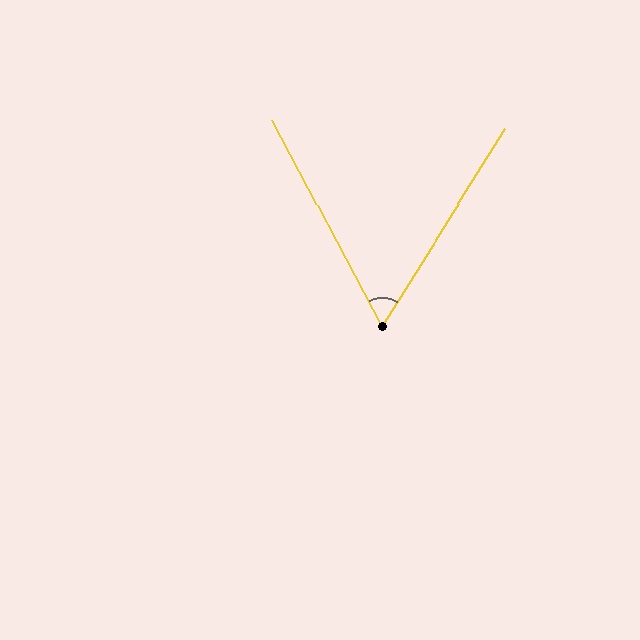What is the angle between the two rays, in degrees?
Approximately 60 degrees.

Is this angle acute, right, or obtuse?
It is acute.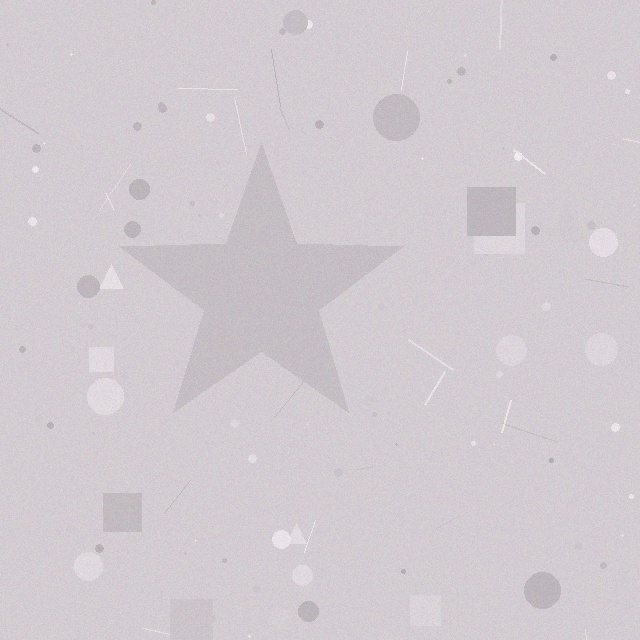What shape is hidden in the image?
A star is hidden in the image.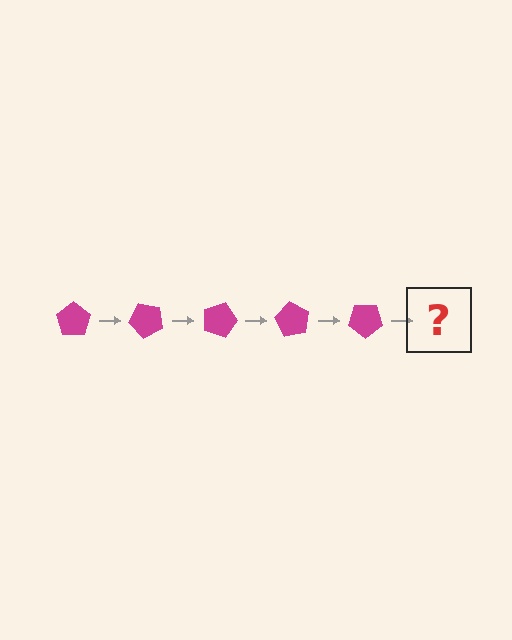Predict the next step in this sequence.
The next step is a magenta pentagon rotated 225 degrees.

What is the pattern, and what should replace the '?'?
The pattern is that the pentagon rotates 45 degrees each step. The '?' should be a magenta pentagon rotated 225 degrees.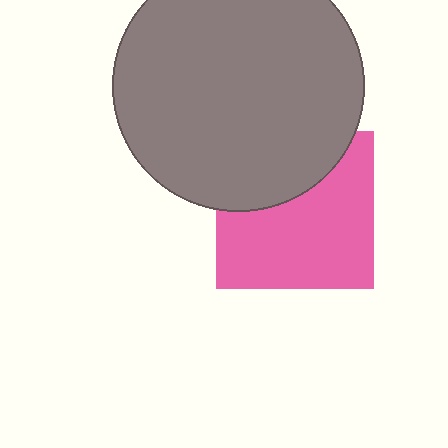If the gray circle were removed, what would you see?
You would see the complete pink square.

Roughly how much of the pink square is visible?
Most of it is visible (roughly 65%).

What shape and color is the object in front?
The object in front is a gray circle.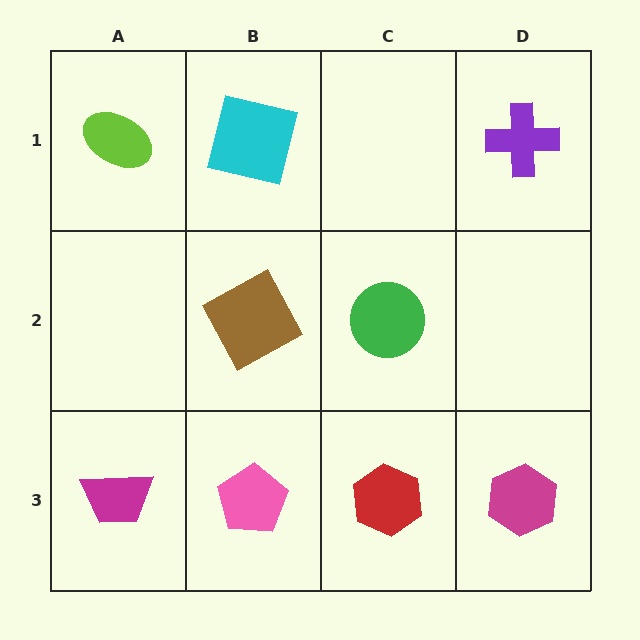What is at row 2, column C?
A green circle.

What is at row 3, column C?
A red hexagon.